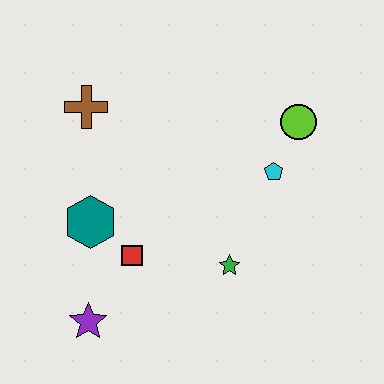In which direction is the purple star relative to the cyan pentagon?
The purple star is to the left of the cyan pentagon.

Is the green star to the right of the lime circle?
No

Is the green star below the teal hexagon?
Yes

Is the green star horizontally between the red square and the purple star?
No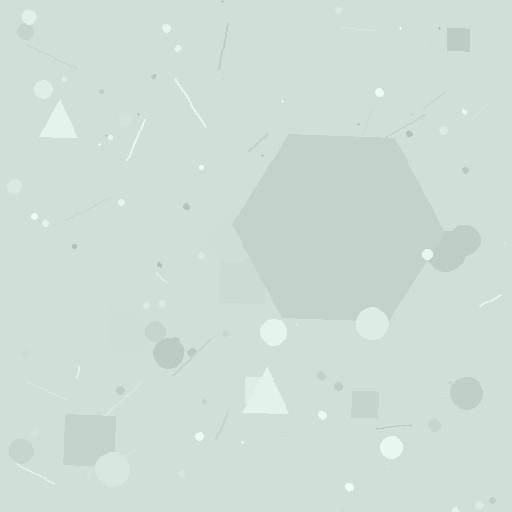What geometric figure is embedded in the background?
A hexagon is embedded in the background.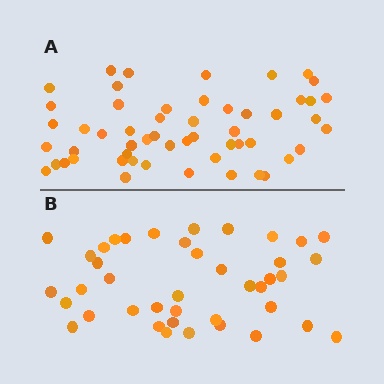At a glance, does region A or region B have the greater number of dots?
Region A (the top region) has more dots.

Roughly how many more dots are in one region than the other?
Region A has approximately 15 more dots than region B.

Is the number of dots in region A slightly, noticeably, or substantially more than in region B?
Region A has noticeably more, but not dramatically so. The ratio is roughly 1.3 to 1.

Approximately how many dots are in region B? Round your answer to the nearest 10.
About 40 dots. (The exact count is 41, which rounds to 40.)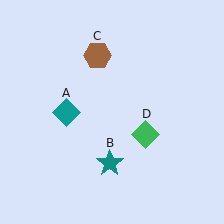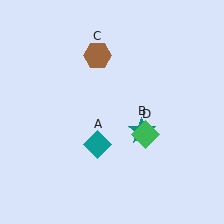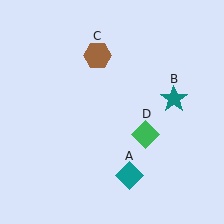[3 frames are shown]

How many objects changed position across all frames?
2 objects changed position: teal diamond (object A), teal star (object B).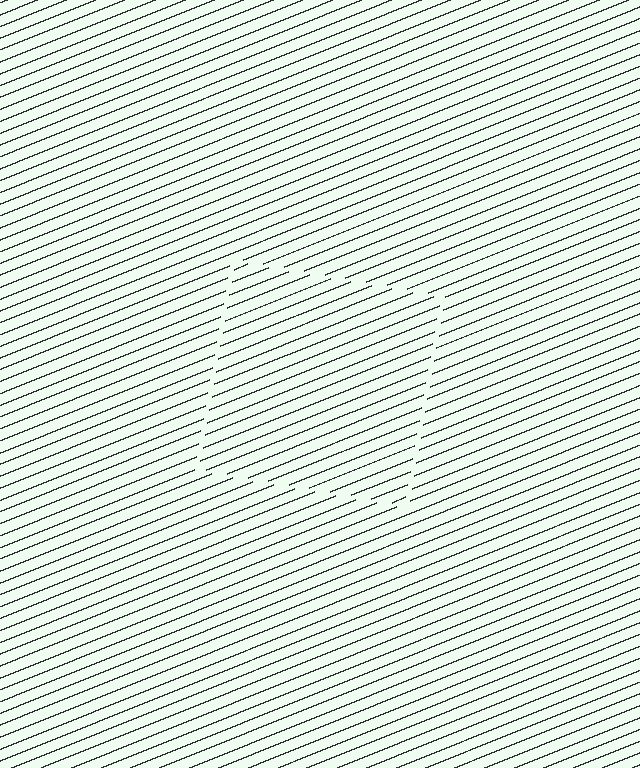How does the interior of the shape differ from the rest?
The interior of the shape contains the same grating, shifted by half a period — the contour is defined by the phase discontinuity where line-ends from the inner and outer gratings abut.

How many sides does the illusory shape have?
4 sides — the line-ends trace a square.